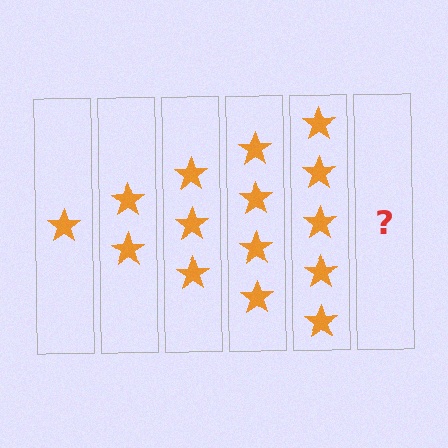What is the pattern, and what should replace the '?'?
The pattern is that each step adds one more star. The '?' should be 6 stars.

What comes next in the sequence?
The next element should be 6 stars.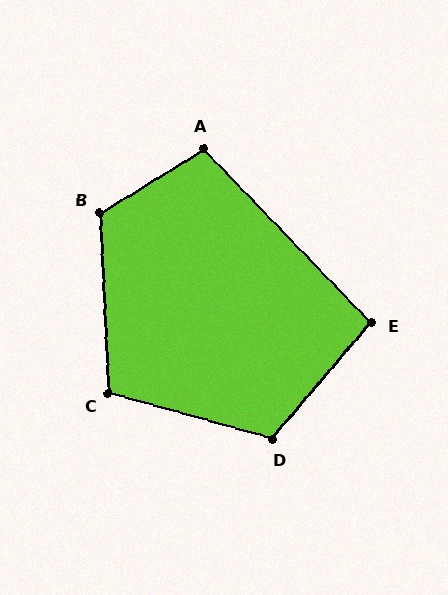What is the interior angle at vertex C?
Approximately 109 degrees (obtuse).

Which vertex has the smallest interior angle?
E, at approximately 95 degrees.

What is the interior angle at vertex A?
Approximately 102 degrees (obtuse).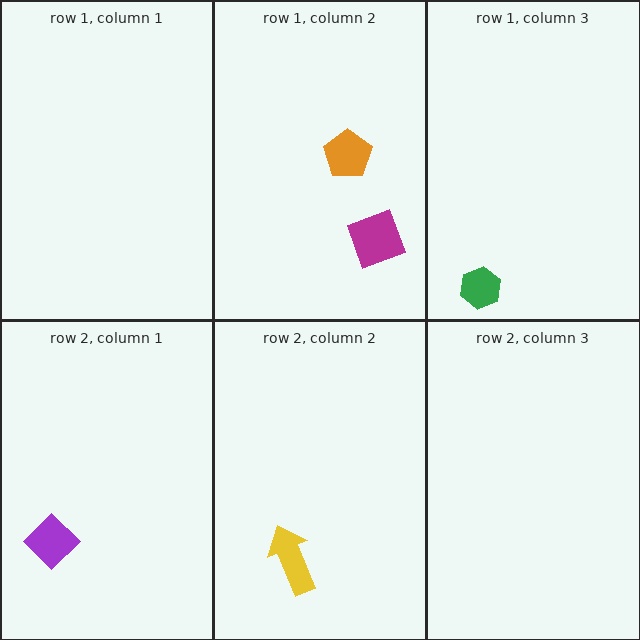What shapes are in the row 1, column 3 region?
The green hexagon.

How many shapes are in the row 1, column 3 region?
1.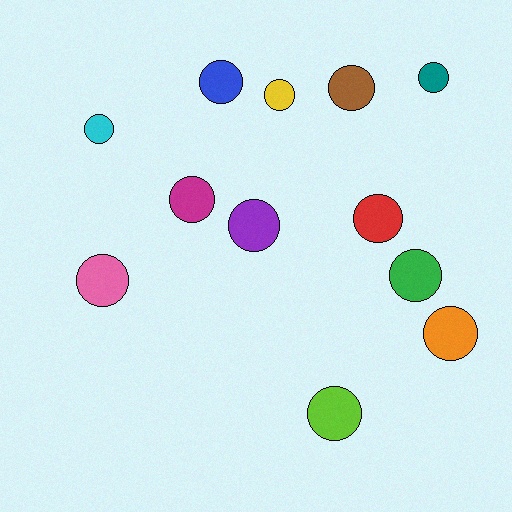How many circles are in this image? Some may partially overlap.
There are 12 circles.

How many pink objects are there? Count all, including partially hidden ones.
There is 1 pink object.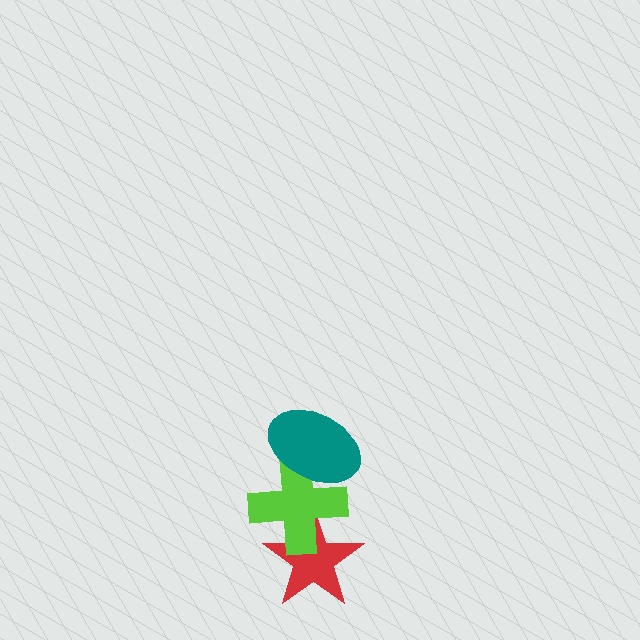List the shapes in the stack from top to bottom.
From top to bottom: the teal ellipse, the lime cross, the red star.